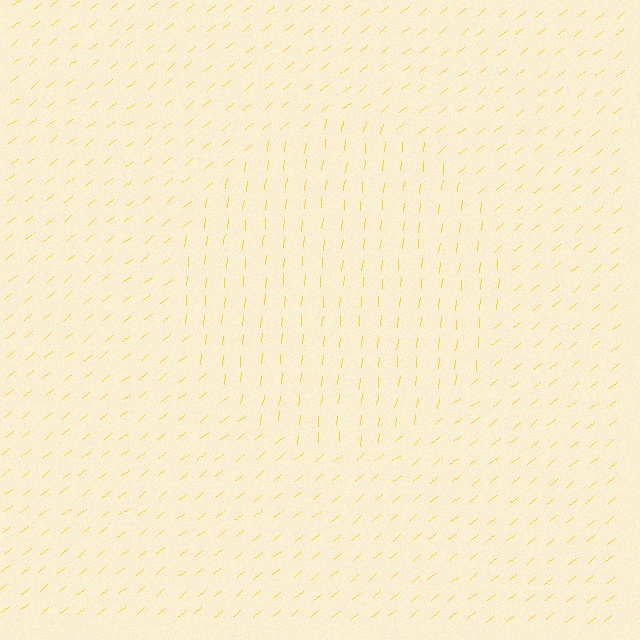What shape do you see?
I see a circle.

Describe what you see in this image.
The image is filled with small yellow line segments. A circle region in the image has lines oriented differently from the surrounding lines, creating a visible texture boundary.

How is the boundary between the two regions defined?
The boundary is defined purely by a change in line orientation (approximately 45 degrees difference). All lines are the same color and thickness.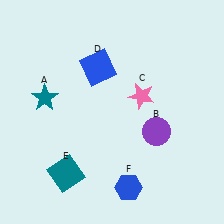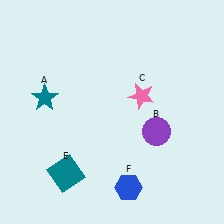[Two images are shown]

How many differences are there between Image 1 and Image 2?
There is 1 difference between the two images.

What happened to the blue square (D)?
The blue square (D) was removed in Image 2. It was in the top-left area of Image 1.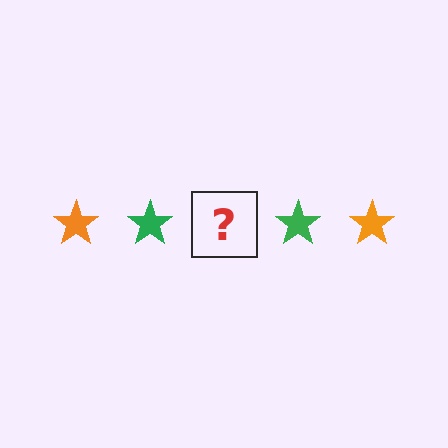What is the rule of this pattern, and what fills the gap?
The rule is that the pattern cycles through orange, green stars. The gap should be filled with an orange star.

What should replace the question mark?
The question mark should be replaced with an orange star.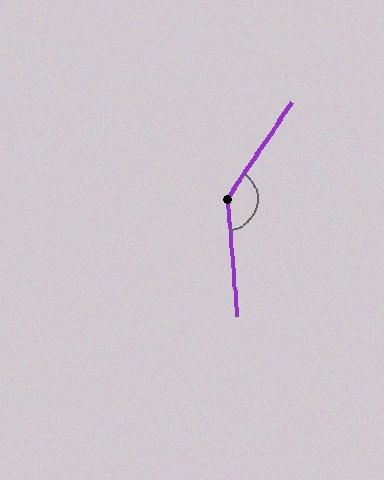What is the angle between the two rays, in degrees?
Approximately 142 degrees.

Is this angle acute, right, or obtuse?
It is obtuse.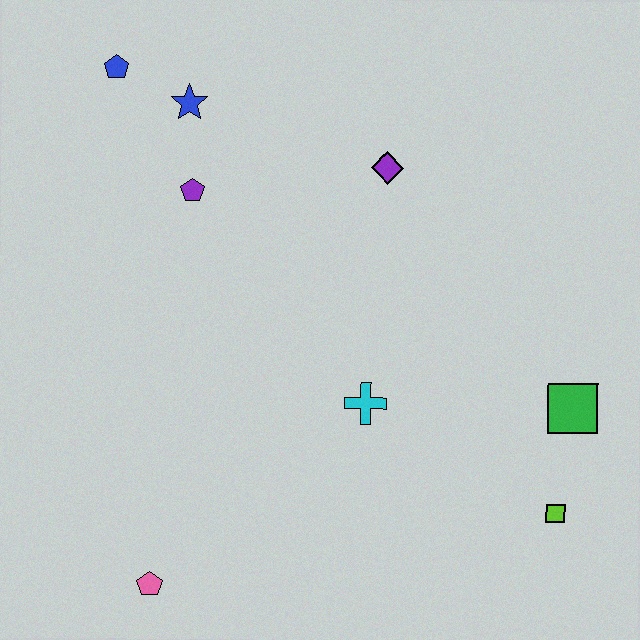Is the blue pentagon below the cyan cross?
No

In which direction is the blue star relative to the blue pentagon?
The blue star is to the right of the blue pentagon.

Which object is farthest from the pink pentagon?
The blue pentagon is farthest from the pink pentagon.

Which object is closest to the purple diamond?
The purple pentagon is closest to the purple diamond.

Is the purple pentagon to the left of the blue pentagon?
No